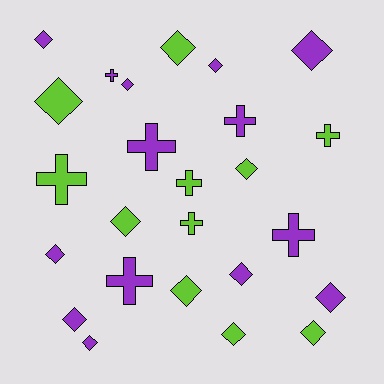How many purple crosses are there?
There are 5 purple crosses.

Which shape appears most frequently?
Diamond, with 16 objects.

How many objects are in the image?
There are 25 objects.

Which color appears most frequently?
Purple, with 14 objects.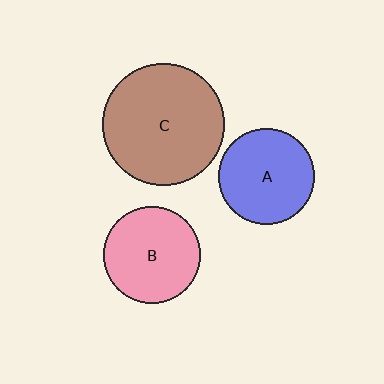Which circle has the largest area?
Circle C (brown).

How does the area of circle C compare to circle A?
Approximately 1.6 times.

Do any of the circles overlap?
No, none of the circles overlap.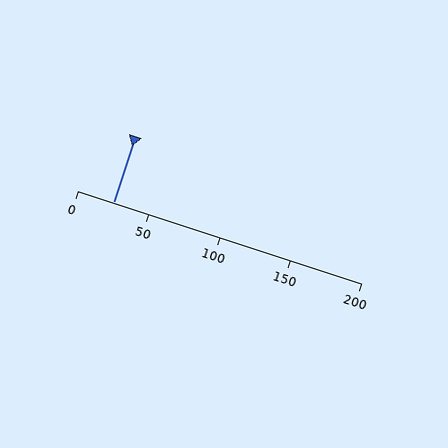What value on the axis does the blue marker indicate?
The marker indicates approximately 25.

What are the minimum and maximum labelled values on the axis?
The axis runs from 0 to 200.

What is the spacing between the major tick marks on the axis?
The major ticks are spaced 50 apart.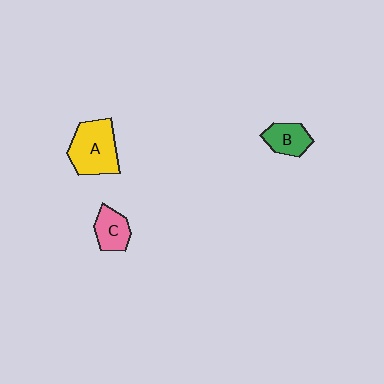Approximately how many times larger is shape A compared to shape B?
Approximately 1.8 times.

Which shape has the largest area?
Shape A (yellow).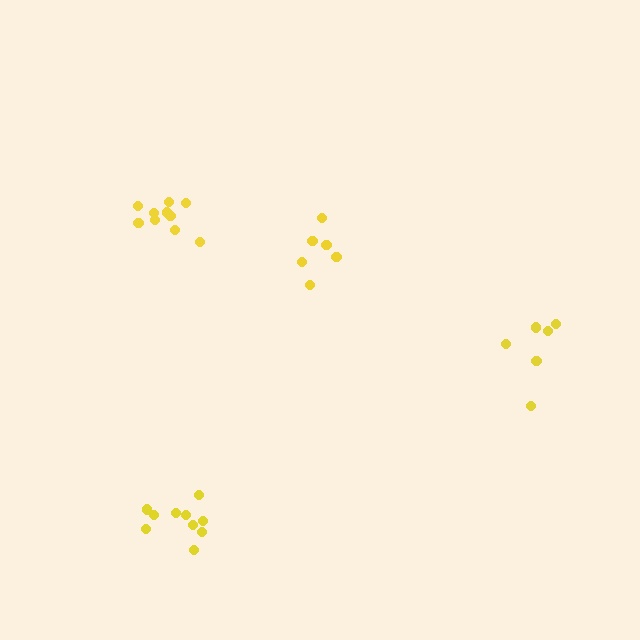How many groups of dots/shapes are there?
There are 4 groups.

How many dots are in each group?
Group 1: 6 dots, Group 2: 6 dots, Group 3: 10 dots, Group 4: 10 dots (32 total).